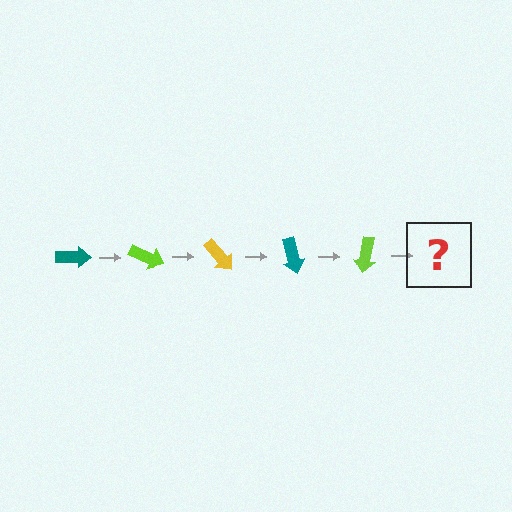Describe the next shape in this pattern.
It should be a yellow arrow, rotated 125 degrees from the start.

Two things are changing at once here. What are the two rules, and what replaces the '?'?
The two rules are that it rotates 25 degrees each step and the color cycles through teal, lime, and yellow. The '?' should be a yellow arrow, rotated 125 degrees from the start.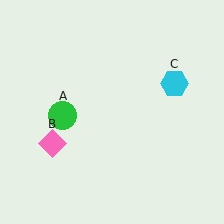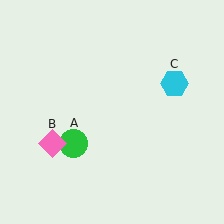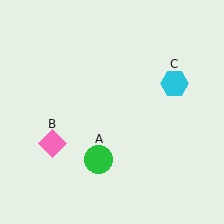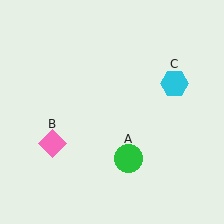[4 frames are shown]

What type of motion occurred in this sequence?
The green circle (object A) rotated counterclockwise around the center of the scene.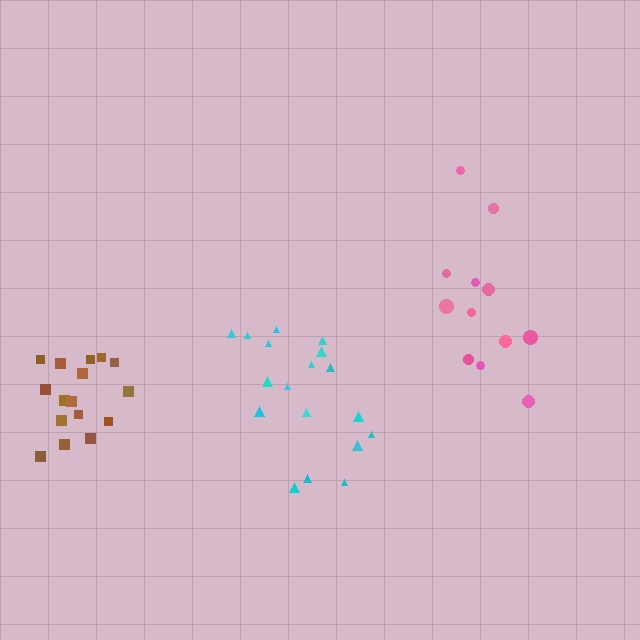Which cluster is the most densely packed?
Brown.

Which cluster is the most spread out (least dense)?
Pink.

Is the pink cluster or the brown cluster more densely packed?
Brown.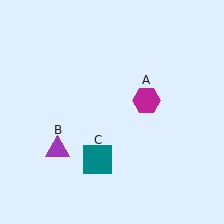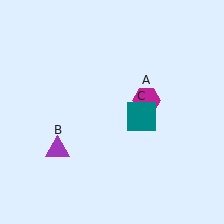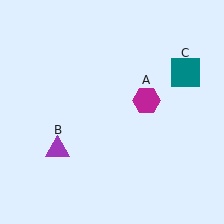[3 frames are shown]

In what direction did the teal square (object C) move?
The teal square (object C) moved up and to the right.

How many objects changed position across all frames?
1 object changed position: teal square (object C).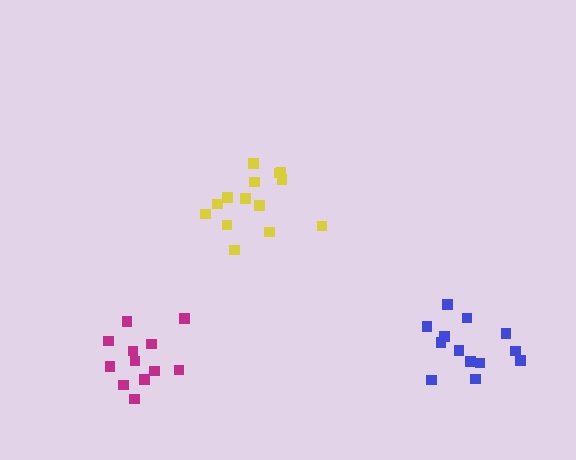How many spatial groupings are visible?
There are 3 spatial groupings.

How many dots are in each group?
Group 1: 12 dots, Group 2: 13 dots, Group 3: 14 dots (39 total).